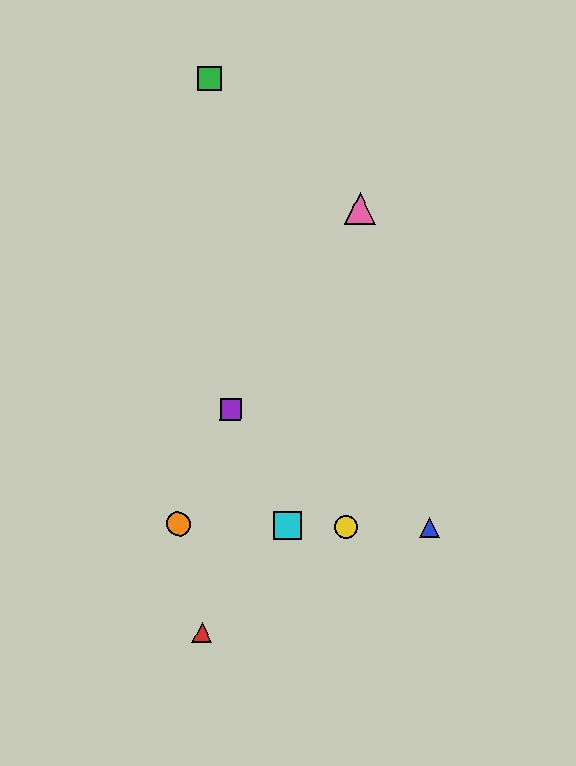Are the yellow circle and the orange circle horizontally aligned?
Yes, both are at y≈526.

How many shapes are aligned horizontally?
4 shapes (the blue triangle, the yellow circle, the orange circle, the cyan square) are aligned horizontally.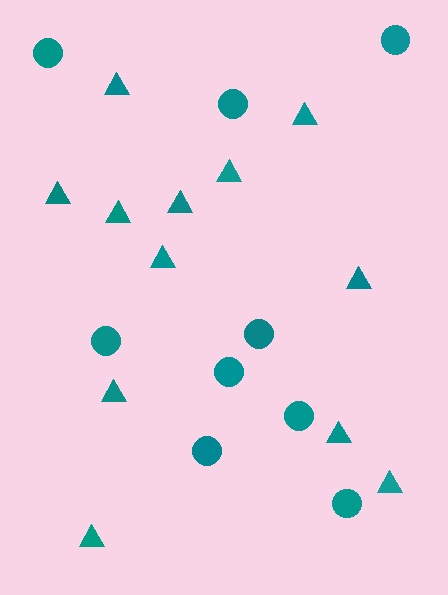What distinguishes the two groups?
There are 2 groups: one group of circles (9) and one group of triangles (12).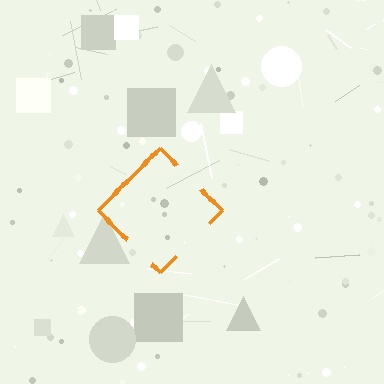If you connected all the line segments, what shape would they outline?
They would outline a diamond.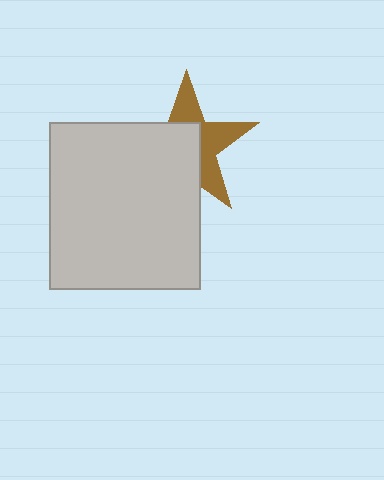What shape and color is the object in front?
The object in front is a light gray rectangle.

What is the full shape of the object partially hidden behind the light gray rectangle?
The partially hidden object is a brown star.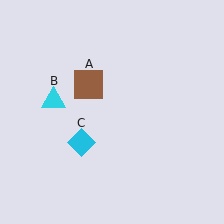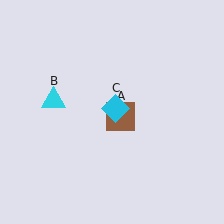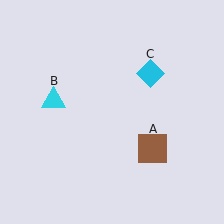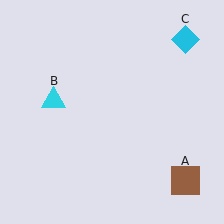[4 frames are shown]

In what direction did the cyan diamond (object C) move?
The cyan diamond (object C) moved up and to the right.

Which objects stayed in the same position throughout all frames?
Cyan triangle (object B) remained stationary.